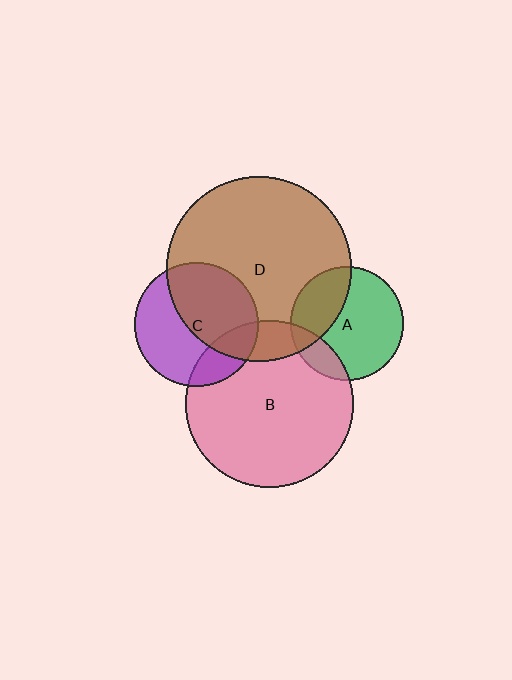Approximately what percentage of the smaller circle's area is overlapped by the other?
Approximately 15%.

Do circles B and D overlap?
Yes.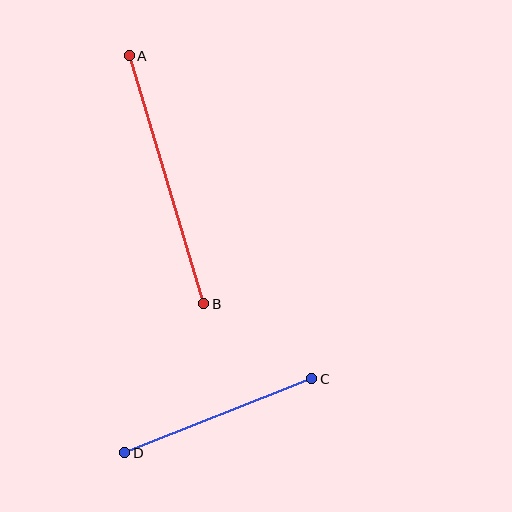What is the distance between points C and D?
The distance is approximately 201 pixels.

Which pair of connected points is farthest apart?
Points A and B are farthest apart.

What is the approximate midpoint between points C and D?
The midpoint is at approximately (218, 416) pixels.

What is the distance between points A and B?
The distance is approximately 259 pixels.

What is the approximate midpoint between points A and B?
The midpoint is at approximately (166, 180) pixels.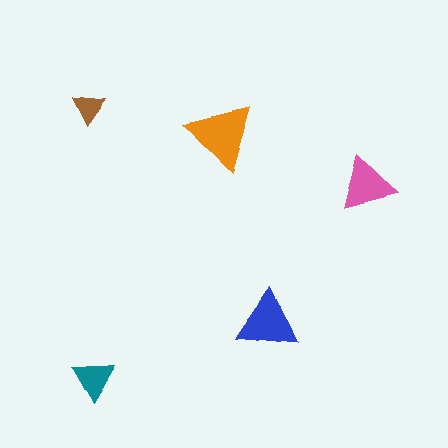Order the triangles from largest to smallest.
the orange one, the blue one, the pink one, the teal one, the brown one.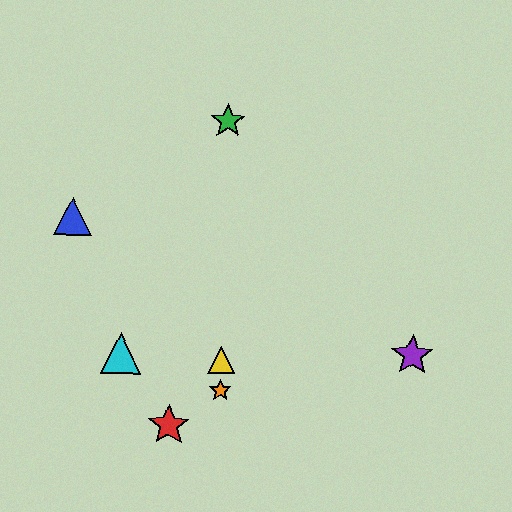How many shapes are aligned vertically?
3 shapes (the green star, the yellow triangle, the orange star) are aligned vertically.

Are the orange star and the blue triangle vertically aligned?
No, the orange star is at x≈220 and the blue triangle is at x≈72.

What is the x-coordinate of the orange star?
The orange star is at x≈220.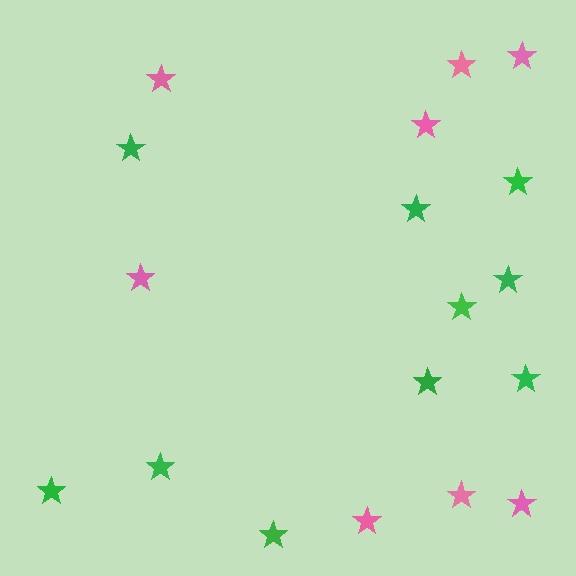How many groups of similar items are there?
There are 2 groups: one group of pink stars (8) and one group of green stars (10).